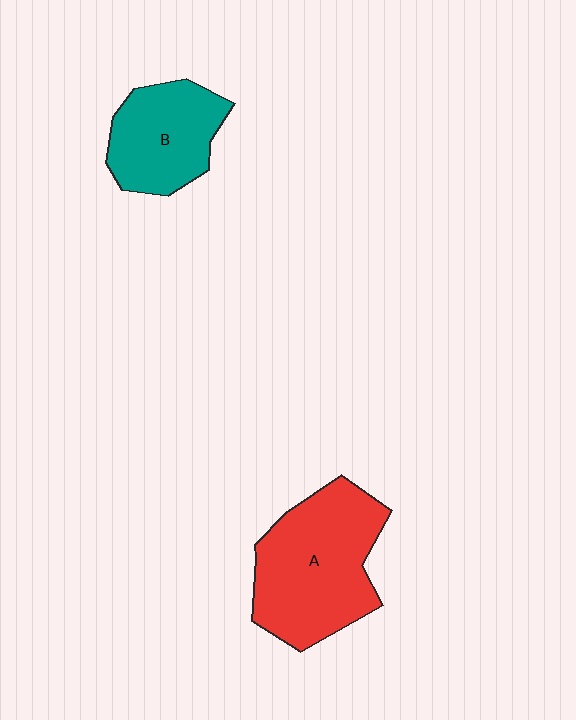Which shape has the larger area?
Shape A (red).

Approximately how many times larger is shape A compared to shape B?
Approximately 1.5 times.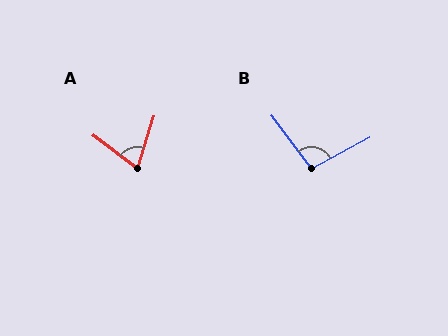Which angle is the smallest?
A, at approximately 70 degrees.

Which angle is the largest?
B, at approximately 98 degrees.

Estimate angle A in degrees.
Approximately 70 degrees.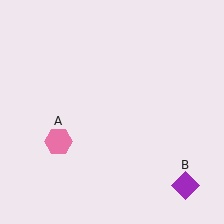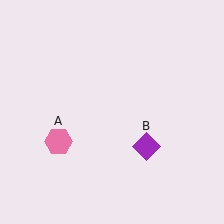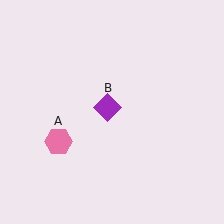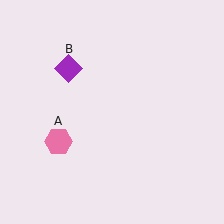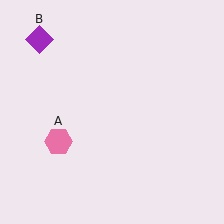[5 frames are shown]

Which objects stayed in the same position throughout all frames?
Pink hexagon (object A) remained stationary.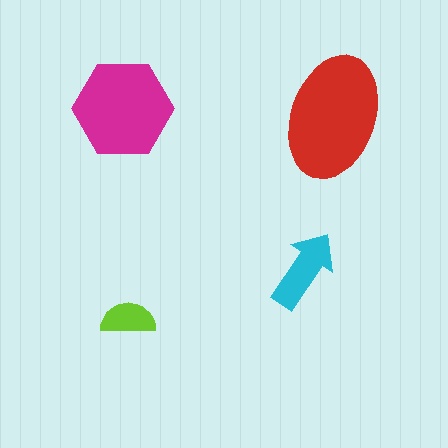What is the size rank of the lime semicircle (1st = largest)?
4th.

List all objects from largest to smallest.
The red ellipse, the magenta hexagon, the cyan arrow, the lime semicircle.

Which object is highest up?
The magenta hexagon is topmost.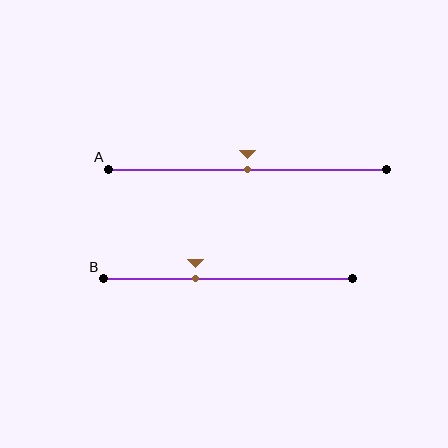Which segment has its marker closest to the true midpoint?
Segment A has its marker closest to the true midpoint.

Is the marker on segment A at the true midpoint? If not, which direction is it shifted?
Yes, the marker on segment A is at the true midpoint.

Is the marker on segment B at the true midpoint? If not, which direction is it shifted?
No, the marker on segment B is shifted to the left by about 13% of the segment length.